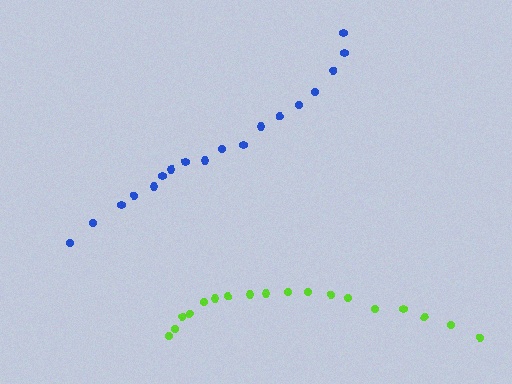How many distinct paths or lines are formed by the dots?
There are 2 distinct paths.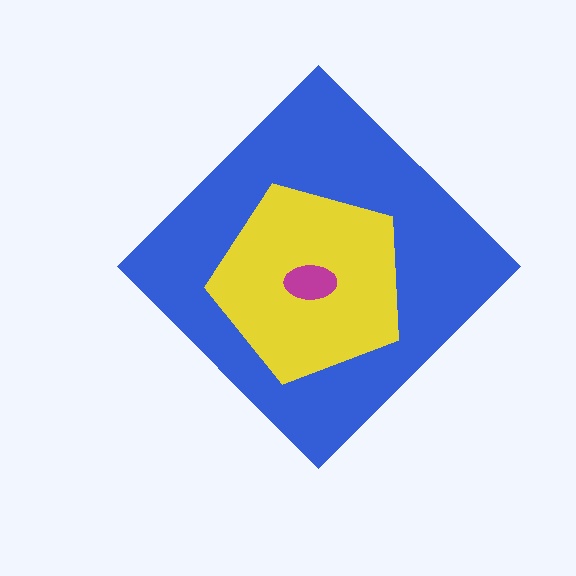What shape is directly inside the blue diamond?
The yellow pentagon.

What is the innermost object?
The magenta ellipse.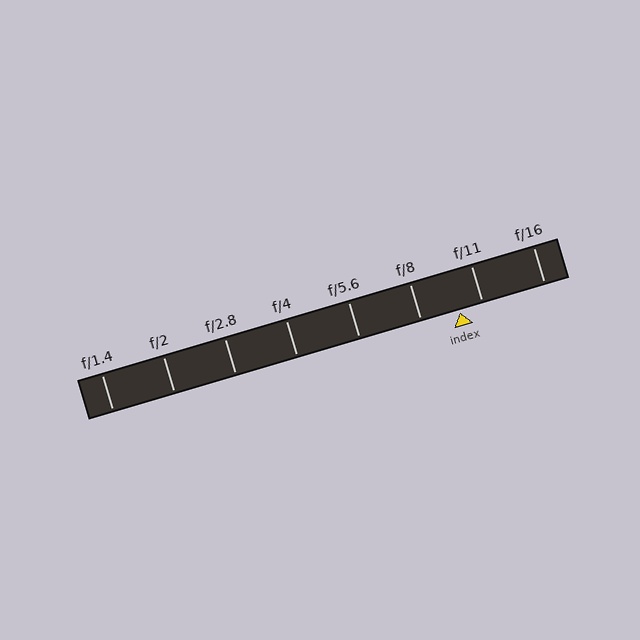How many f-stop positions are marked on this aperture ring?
There are 8 f-stop positions marked.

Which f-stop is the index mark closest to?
The index mark is closest to f/11.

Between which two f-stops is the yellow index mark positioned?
The index mark is between f/8 and f/11.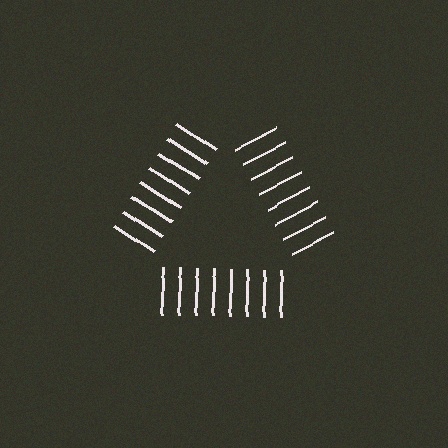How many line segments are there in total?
24 — 8 along each of the 3 edges.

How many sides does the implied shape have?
3 sides — the line-ends trace a triangle.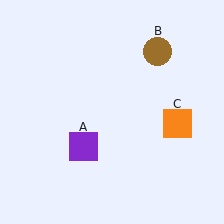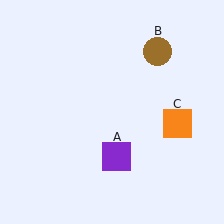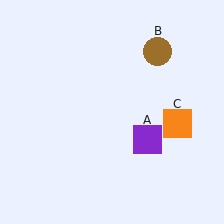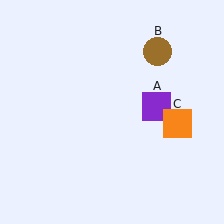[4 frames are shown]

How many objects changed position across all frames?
1 object changed position: purple square (object A).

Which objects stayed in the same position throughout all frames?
Brown circle (object B) and orange square (object C) remained stationary.